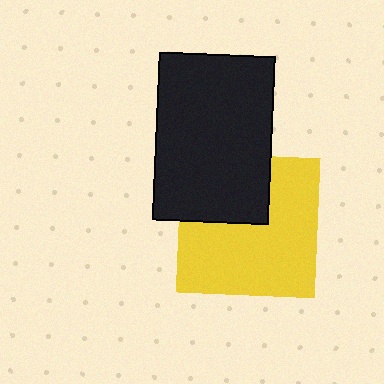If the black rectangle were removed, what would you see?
You would see the complete yellow square.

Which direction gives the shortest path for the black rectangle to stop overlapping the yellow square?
Moving up gives the shortest separation.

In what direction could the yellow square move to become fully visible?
The yellow square could move down. That would shift it out from behind the black rectangle entirely.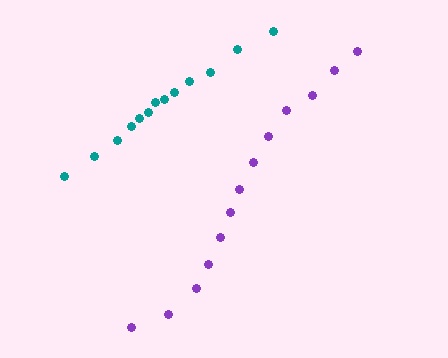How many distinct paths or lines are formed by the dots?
There are 2 distinct paths.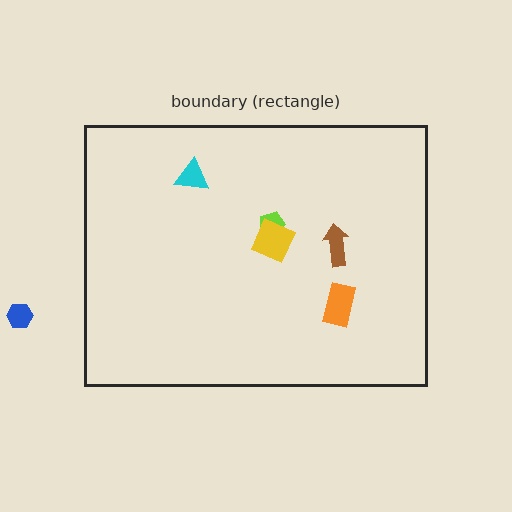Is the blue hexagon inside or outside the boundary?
Outside.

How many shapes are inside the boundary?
5 inside, 1 outside.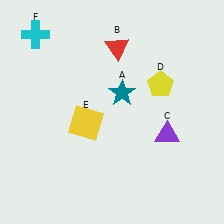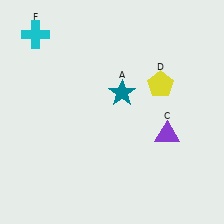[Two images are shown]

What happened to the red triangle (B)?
The red triangle (B) was removed in Image 2. It was in the top-right area of Image 1.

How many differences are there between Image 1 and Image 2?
There are 2 differences between the two images.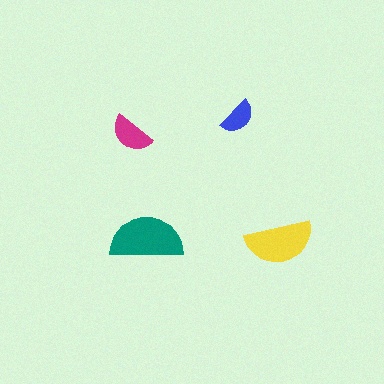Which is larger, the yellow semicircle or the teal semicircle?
The teal one.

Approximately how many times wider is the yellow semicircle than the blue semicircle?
About 2 times wider.